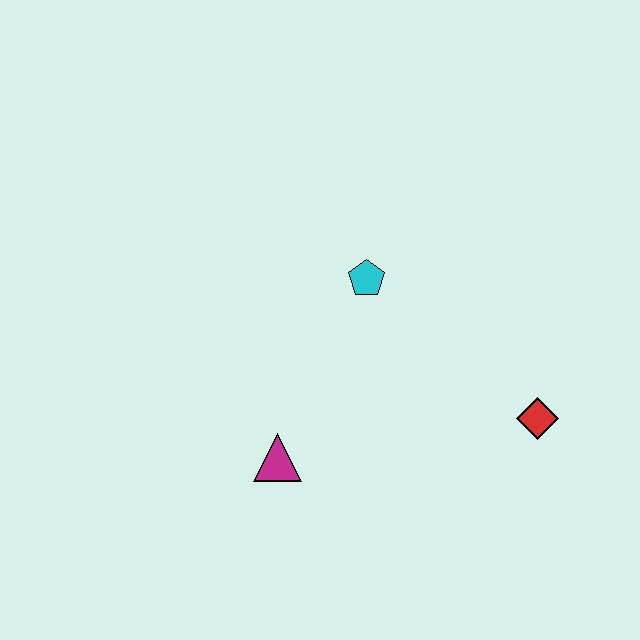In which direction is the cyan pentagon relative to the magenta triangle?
The cyan pentagon is above the magenta triangle.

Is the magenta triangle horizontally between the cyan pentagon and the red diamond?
No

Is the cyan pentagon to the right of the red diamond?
No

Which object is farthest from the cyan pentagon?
The red diamond is farthest from the cyan pentagon.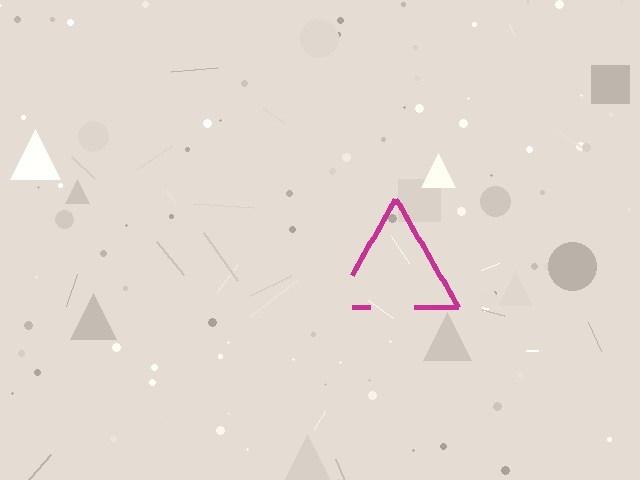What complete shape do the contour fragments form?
The contour fragments form a triangle.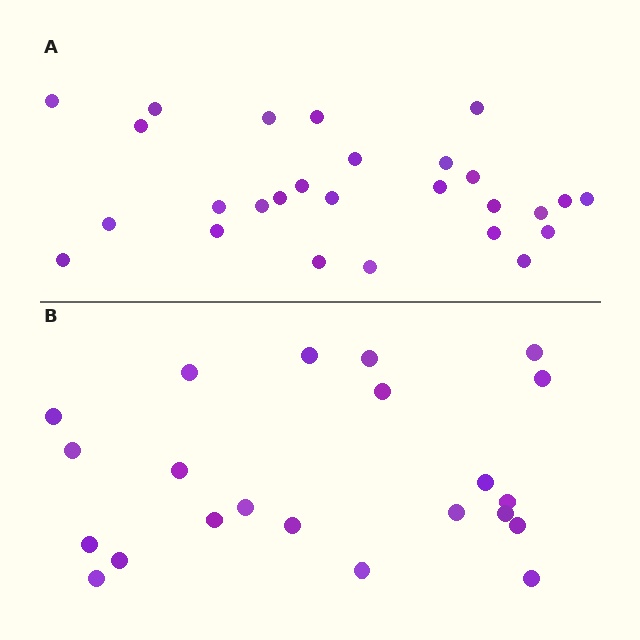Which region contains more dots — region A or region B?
Region A (the top region) has more dots.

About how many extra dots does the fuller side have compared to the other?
Region A has about 5 more dots than region B.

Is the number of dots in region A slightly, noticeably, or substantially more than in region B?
Region A has only slightly more — the two regions are fairly close. The ratio is roughly 1.2 to 1.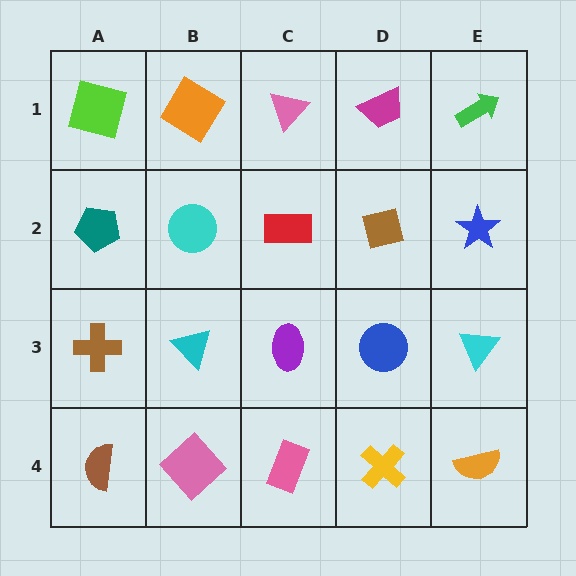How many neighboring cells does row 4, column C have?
3.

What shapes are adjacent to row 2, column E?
A green arrow (row 1, column E), a cyan triangle (row 3, column E), a brown square (row 2, column D).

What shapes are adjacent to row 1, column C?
A red rectangle (row 2, column C), an orange diamond (row 1, column B), a magenta trapezoid (row 1, column D).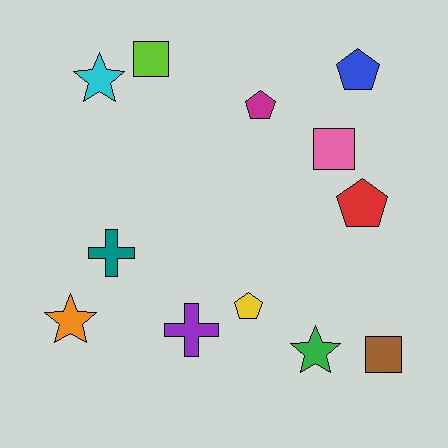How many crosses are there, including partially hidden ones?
There are 2 crosses.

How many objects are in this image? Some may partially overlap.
There are 12 objects.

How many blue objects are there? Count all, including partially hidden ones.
There is 1 blue object.